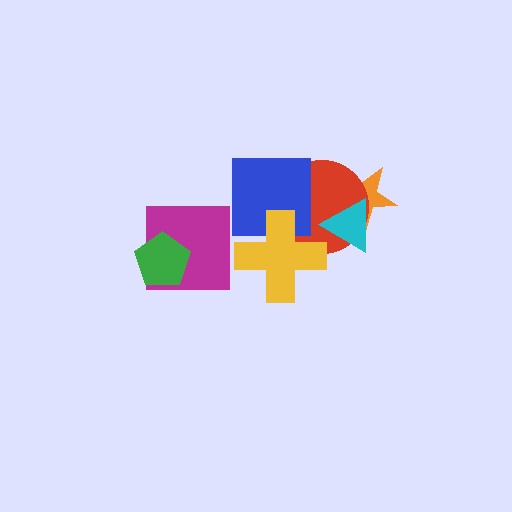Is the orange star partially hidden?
Yes, it is partially covered by another shape.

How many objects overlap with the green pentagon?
1 object overlaps with the green pentagon.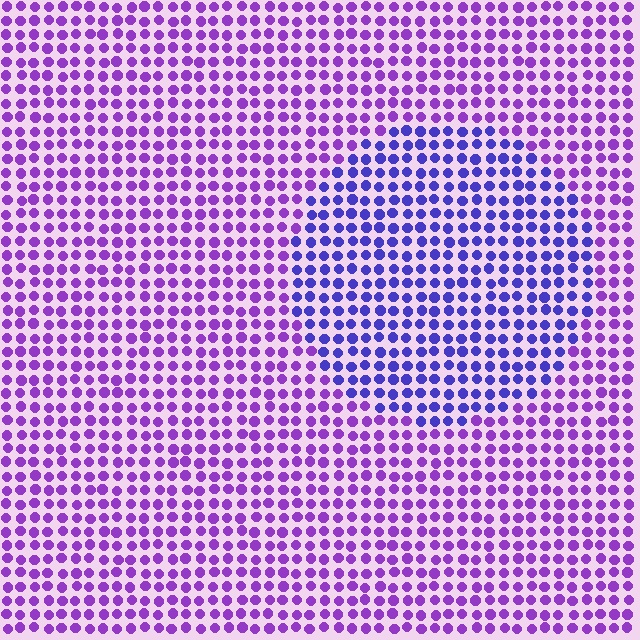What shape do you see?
I see a circle.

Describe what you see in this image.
The image is filled with small purple elements in a uniform arrangement. A circle-shaped region is visible where the elements are tinted to a slightly different hue, forming a subtle color boundary.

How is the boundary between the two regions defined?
The boundary is defined purely by a slight shift in hue (about 33 degrees). Spacing, size, and orientation are identical on both sides.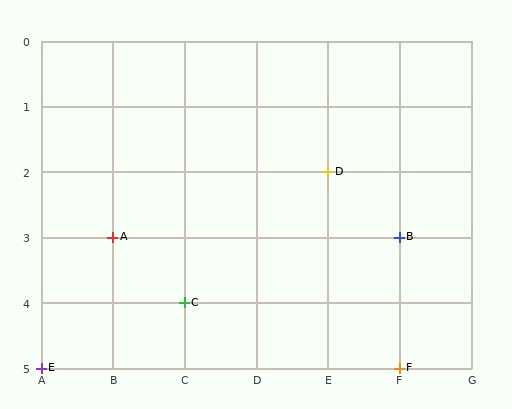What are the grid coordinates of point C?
Point C is at grid coordinates (C, 4).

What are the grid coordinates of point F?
Point F is at grid coordinates (F, 5).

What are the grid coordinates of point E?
Point E is at grid coordinates (A, 5).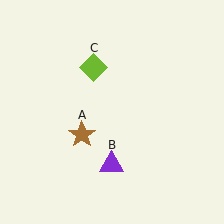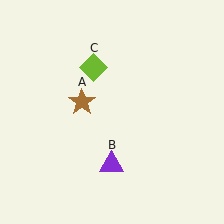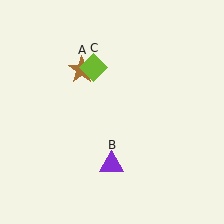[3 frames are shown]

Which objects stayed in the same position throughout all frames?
Purple triangle (object B) and lime diamond (object C) remained stationary.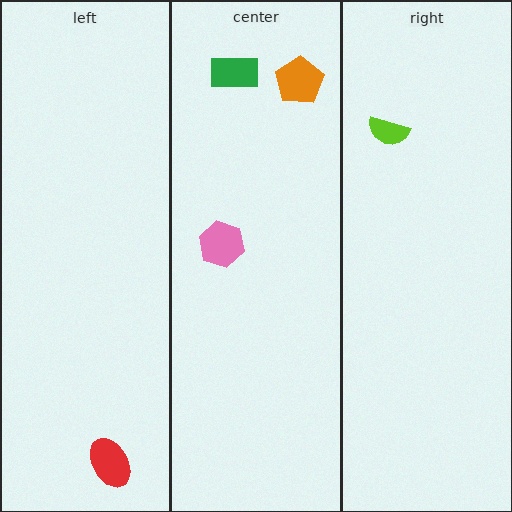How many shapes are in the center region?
3.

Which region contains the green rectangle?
The center region.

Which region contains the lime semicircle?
The right region.